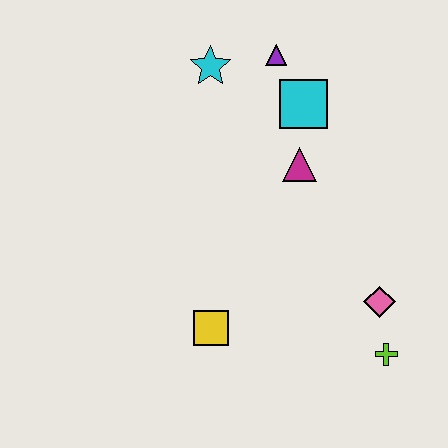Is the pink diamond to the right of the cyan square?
Yes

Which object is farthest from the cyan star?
The lime cross is farthest from the cyan star.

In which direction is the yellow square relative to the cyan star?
The yellow square is below the cyan star.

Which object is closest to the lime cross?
The pink diamond is closest to the lime cross.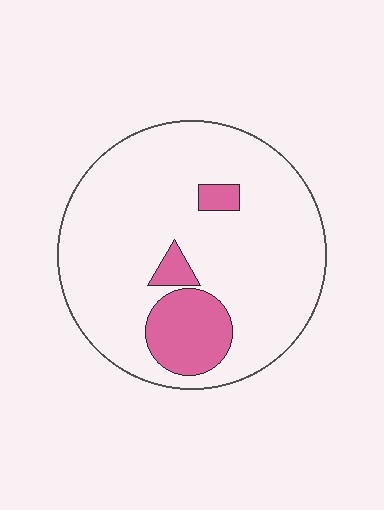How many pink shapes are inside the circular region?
3.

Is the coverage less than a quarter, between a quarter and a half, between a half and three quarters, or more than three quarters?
Less than a quarter.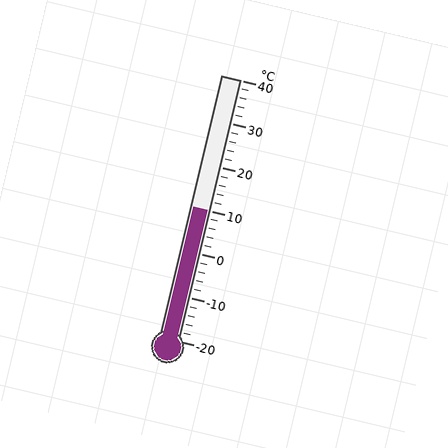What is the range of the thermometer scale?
The thermometer scale ranges from -20°C to 40°C.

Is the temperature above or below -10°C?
The temperature is above -10°C.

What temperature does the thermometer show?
The thermometer shows approximately 10°C.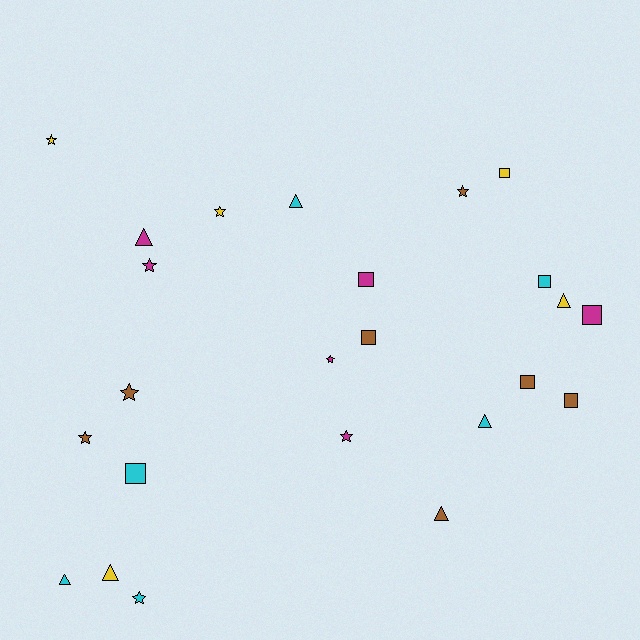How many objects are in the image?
There are 24 objects.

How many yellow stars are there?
There are 2 yellow stars.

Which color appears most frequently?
Brown, with 7 objects.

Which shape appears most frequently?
Star, with 9 objects.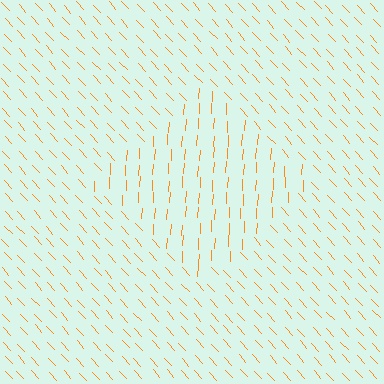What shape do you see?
I see a diamond.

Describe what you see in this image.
The image is filled with small orange line segments. A diamond region in the image has lines oriented differently from the surrounding lines, creating a visible texture boundary.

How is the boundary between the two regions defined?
The boundary is defined purely by a change in line orientation (approximately 45 degrees difference). All lines are the same color and thickness.